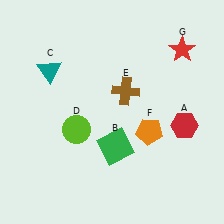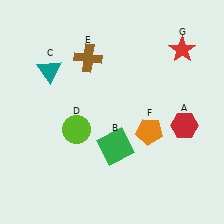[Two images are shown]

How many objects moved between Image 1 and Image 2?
1 object moved between the two images.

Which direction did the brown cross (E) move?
The brown cross (E) moved left.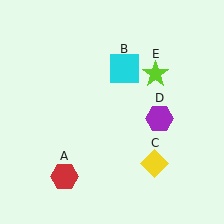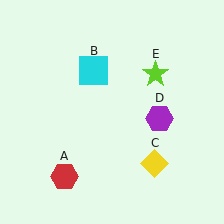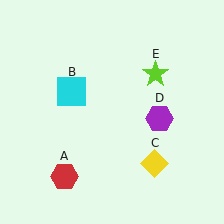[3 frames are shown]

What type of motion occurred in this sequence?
The cyan square (object B) rotated counterclockwise around the center of the scene.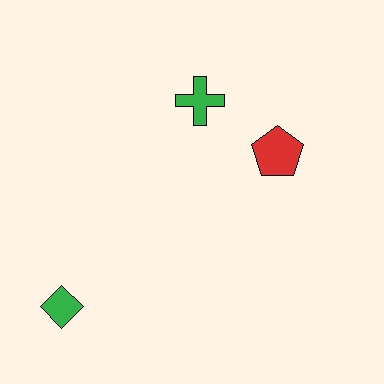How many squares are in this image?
There are no squares.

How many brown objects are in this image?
There are no brown objects.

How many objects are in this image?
There are 3 objects.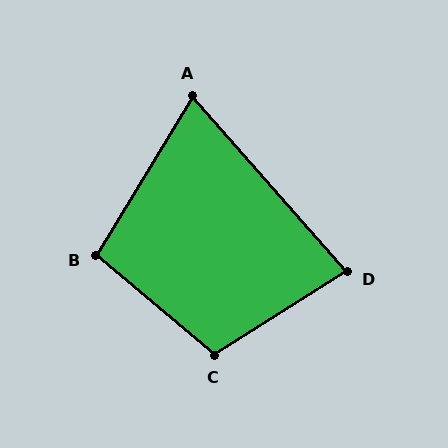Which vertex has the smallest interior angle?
A, at approximately 73 degrees.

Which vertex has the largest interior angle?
C, at approximately 107 degrees.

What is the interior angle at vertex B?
Approximately 99 degrees (obtuse).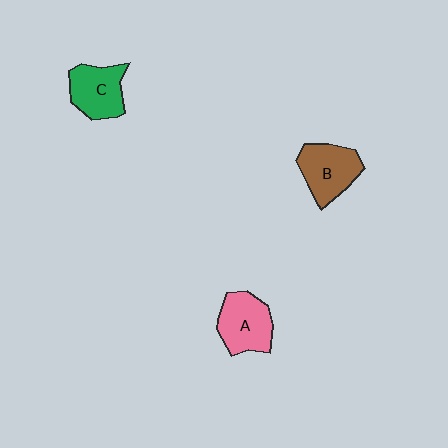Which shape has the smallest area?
Shape C (green).